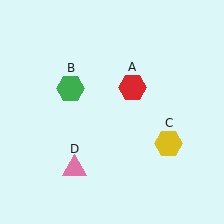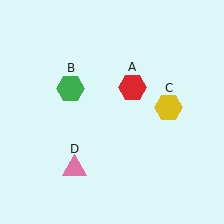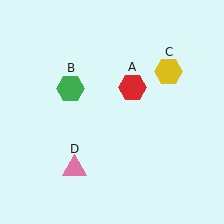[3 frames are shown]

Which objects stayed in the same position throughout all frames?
Red hexagon (object A) and green hexagon (object B) and pink triangle (object D) remained stationary.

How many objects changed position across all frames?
1 object changed position: yellow hexagon (object C).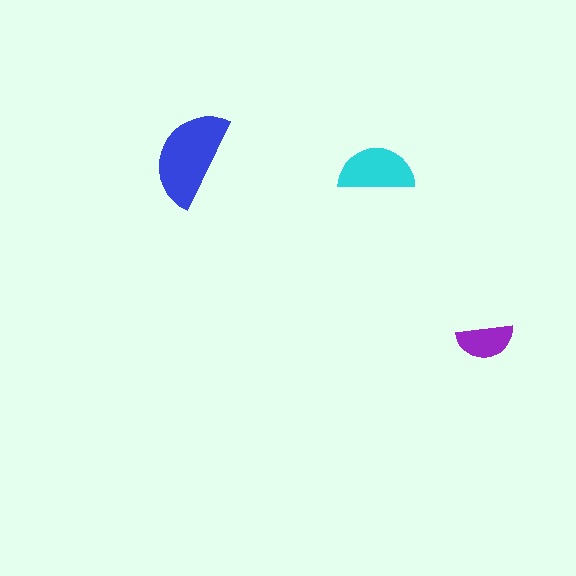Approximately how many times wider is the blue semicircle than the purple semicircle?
About 1.5 times wider.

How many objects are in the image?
There are 3 objects in the image.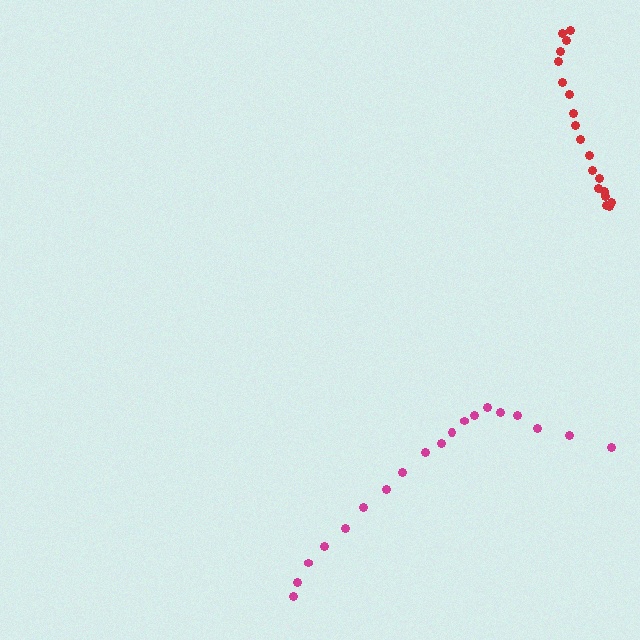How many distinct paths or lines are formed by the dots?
There are 2 distinct paths.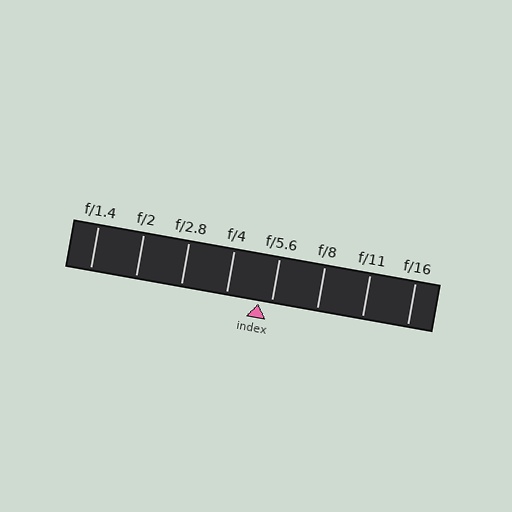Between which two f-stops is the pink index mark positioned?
The index mark is between f/4 and f/5.6.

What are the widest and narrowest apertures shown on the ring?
The widest aperture shown is f/1.4 and the narrowest is f/16.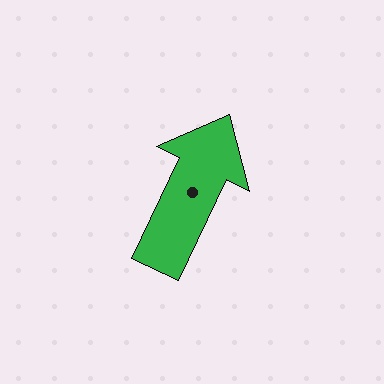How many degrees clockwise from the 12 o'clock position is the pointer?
Approximately 26 degrees.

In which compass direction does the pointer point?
Northeast.